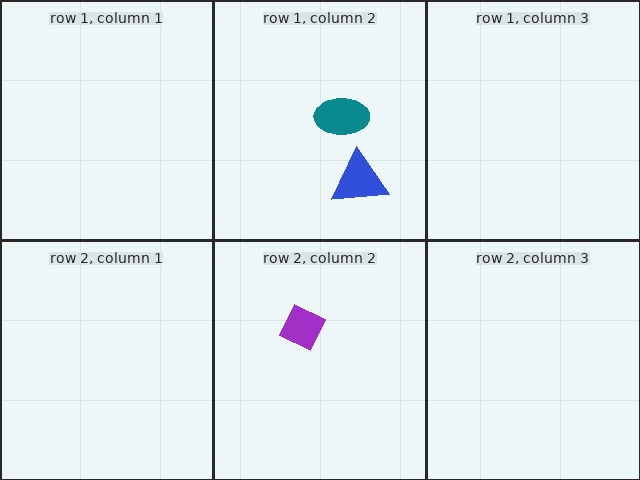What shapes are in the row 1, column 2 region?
The teal ellipse, the blue triangle.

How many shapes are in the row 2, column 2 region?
1.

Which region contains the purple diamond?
The row 2, column 2 region.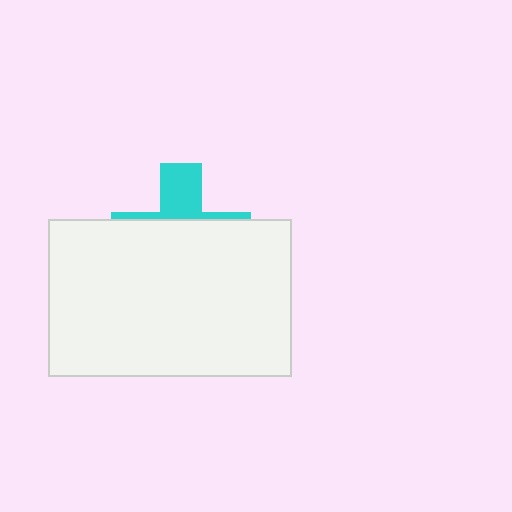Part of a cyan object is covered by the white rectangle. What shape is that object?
It is a cross.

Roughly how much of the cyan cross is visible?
A small part of it is visible (roughly 31%).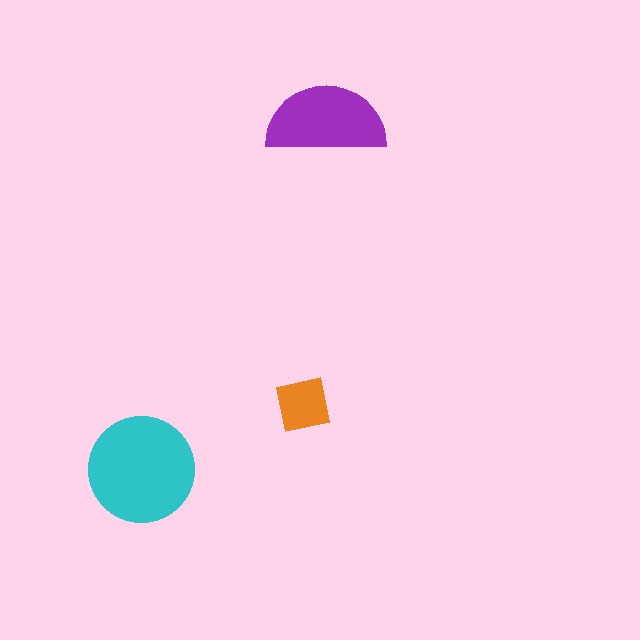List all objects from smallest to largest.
The orange square, the purple semicircle, the cyan circle.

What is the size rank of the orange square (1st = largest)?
3rd.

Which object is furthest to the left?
The cyan circle is leftmost.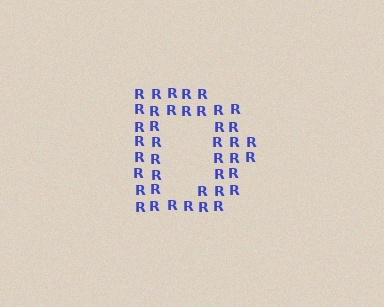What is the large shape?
The large shape is the letter D.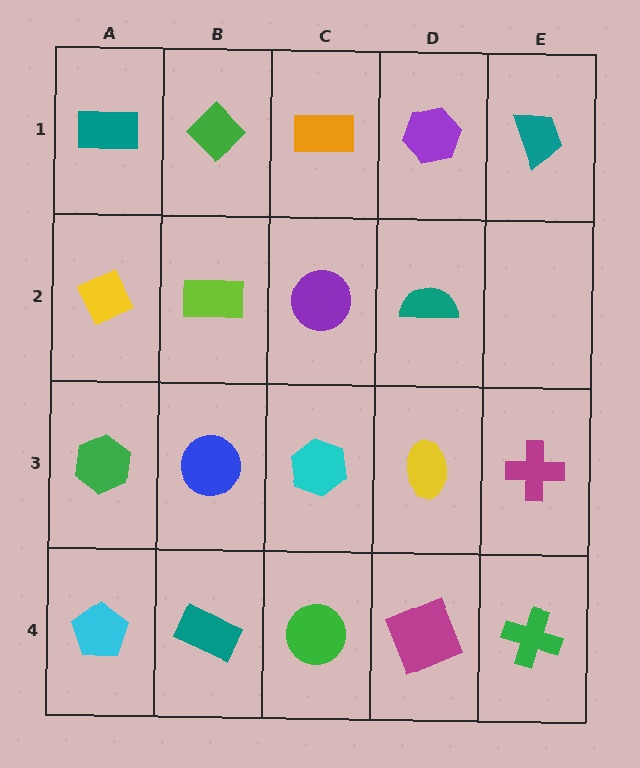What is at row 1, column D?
A purple hexagon.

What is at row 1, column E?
A teal trapezoid.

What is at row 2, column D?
A teal semicircle.